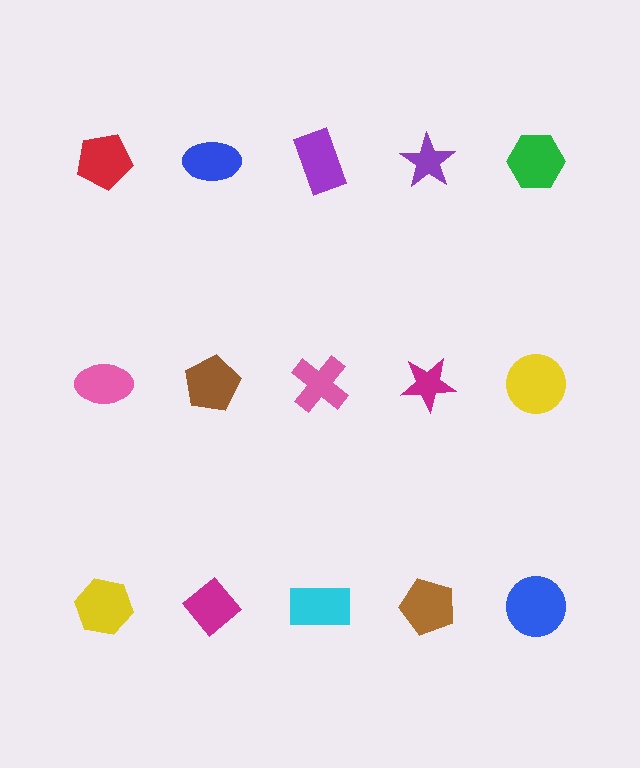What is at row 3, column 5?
A blue circle.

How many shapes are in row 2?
5 shapes.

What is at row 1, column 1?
A red pentagon.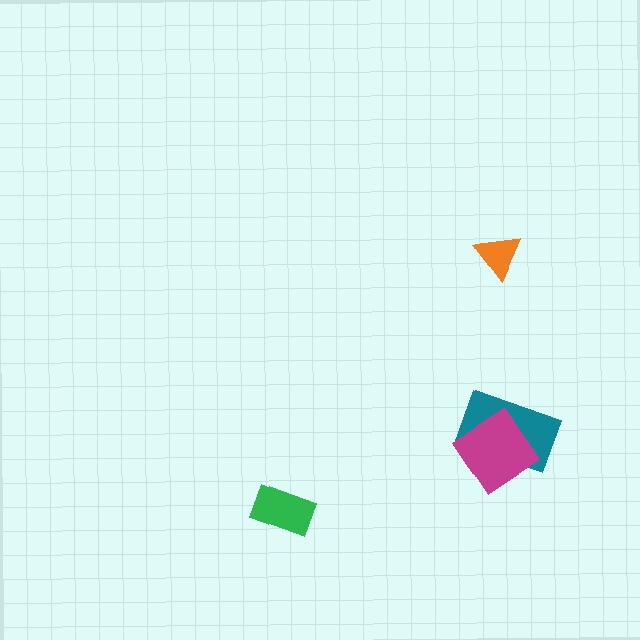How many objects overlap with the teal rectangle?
1 object overlaps with the teal rectangle.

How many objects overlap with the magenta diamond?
1 object overlaps with the magenta diamond.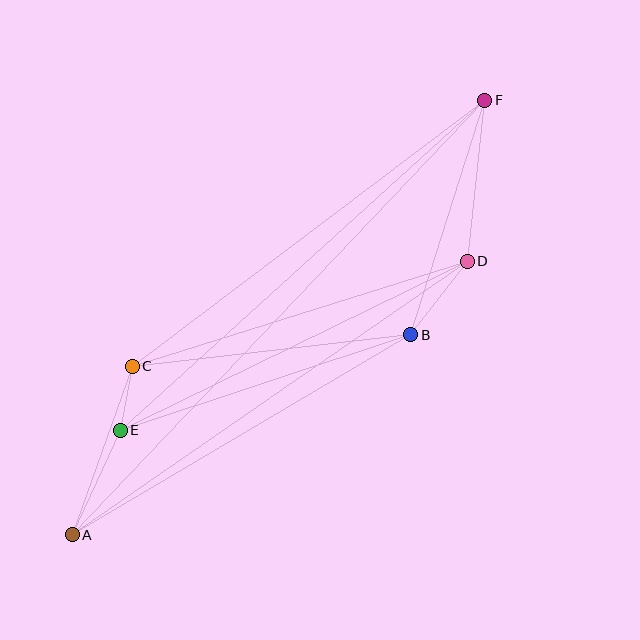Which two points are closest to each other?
Points C and E are closest to each other.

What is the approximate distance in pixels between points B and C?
The distance between B and C is approximately 280 pixels.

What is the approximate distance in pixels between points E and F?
The distance between E and F is approximately 492 pixels.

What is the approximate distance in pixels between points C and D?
The distance between C and D is approximately 351 pixels.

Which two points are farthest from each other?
Points A and F are farthest from each other.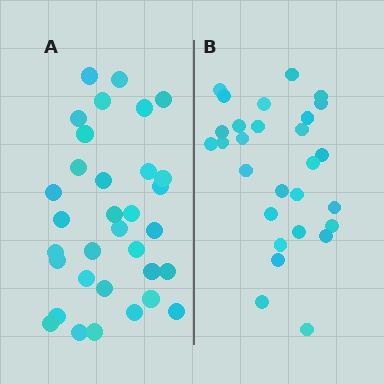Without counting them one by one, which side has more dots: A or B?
Region A (the left region) has more dots.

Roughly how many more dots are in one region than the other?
Region A has about 5 more dots than region B.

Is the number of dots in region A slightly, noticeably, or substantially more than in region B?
Region A has only slightly more — the two regions are fairly close. The ratio is roughly 1.2 to 1.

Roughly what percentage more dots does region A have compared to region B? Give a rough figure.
About 20% more.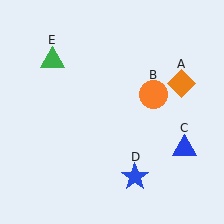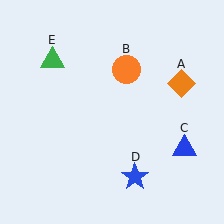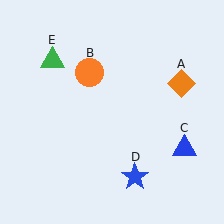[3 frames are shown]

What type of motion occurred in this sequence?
The orange circle (object B) rotated counterclockwise around the center of the scene.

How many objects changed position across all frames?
1 object changed position: orange circle (object B).